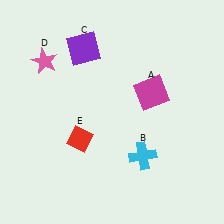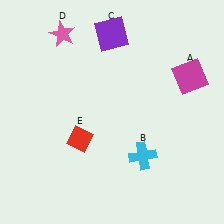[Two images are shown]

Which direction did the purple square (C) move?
The purple square (C) moved right.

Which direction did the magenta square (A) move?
The magenta square (A) moved right.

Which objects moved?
The objects that moved are: the magenta square (A), the purple square (C), the pink star (D).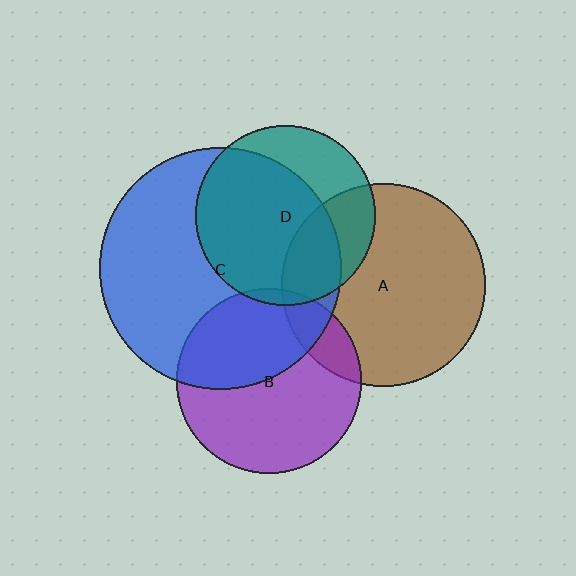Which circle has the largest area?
Circle C (blue).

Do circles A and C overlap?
Yes.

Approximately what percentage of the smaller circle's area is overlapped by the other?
Approximately 20%.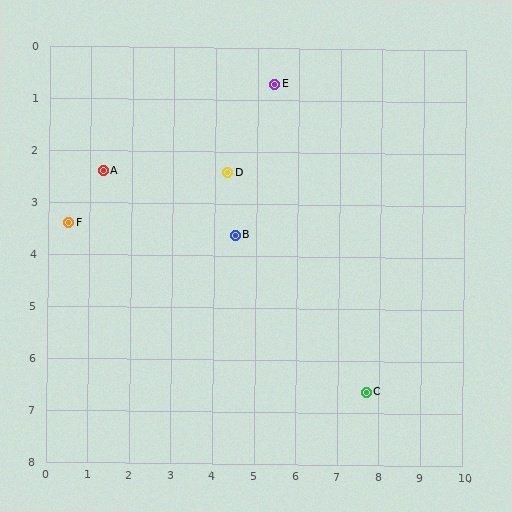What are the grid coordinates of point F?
Point F is at approximately (0.5, 3.4).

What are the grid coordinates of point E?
Point E is at approximately (5.4, 0.7).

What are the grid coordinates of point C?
Point C is at approximately (7.7, 6.6).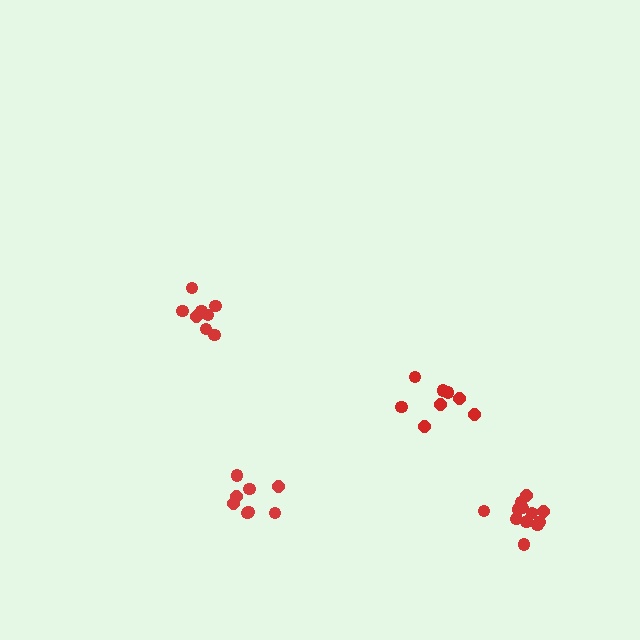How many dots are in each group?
Group 1: 13 dots, Group 2: 8 dots, Group 3: 8 dots, Group 4: 8 dots (37 total).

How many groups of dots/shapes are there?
There are 4 groups.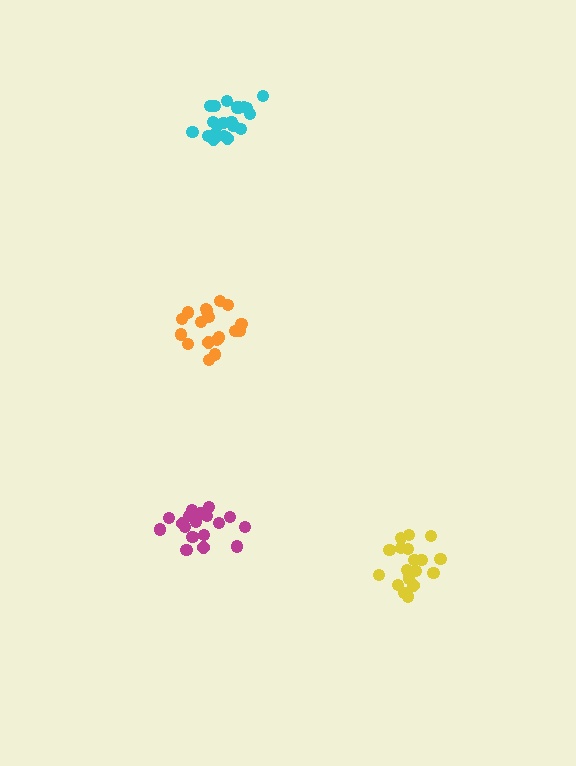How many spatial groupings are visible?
There are 4 spatial groupings.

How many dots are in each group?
Group 1: 21 dots, Group 2: 19 dots, Group 3: 19 dots, Group 4: 19 dots (78 total).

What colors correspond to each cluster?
The clusters are colored: cyan, orange, magenta, yellow.